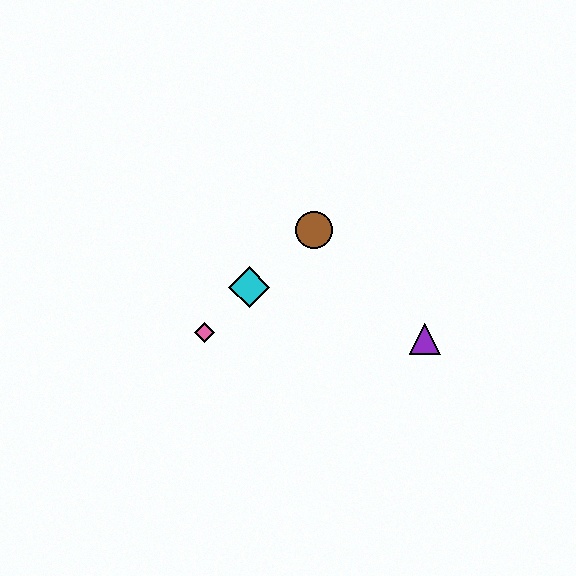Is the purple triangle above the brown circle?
No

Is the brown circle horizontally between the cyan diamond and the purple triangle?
Yes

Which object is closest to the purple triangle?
The brown circle is closest to the purple triangle.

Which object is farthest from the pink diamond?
The purple triangle is farthest from the pink diamond.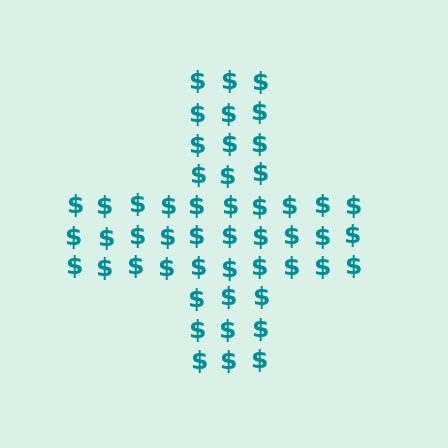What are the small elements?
The small elements are dollar signs.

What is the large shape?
The large shape is a cross.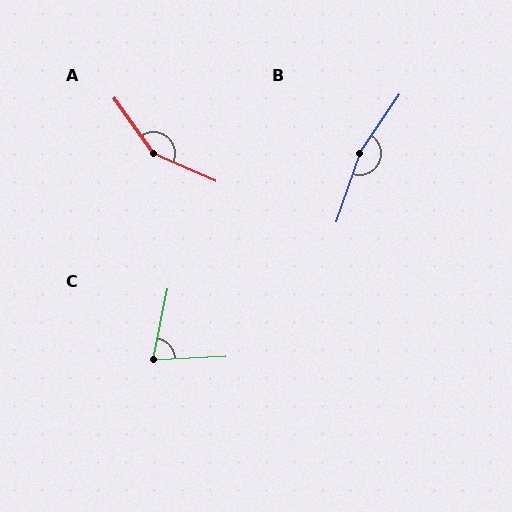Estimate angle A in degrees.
Approximately 149 degrees.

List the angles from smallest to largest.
C (75°), A (149°), B (164°).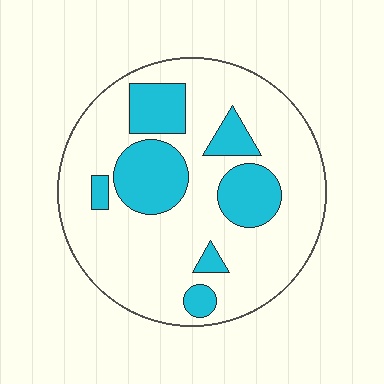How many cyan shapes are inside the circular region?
7.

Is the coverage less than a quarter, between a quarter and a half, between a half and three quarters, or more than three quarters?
Between a quarter and a half.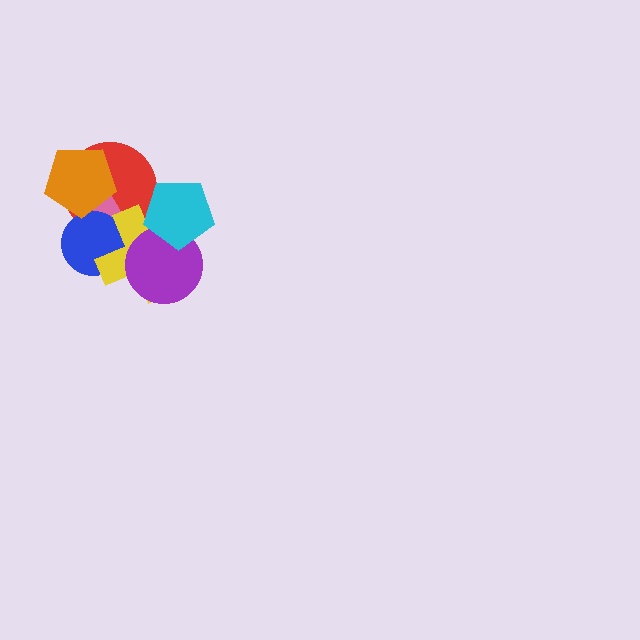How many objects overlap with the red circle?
5 objects overlap with the red circle.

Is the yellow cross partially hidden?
Yes, it is partially covered by another shape.